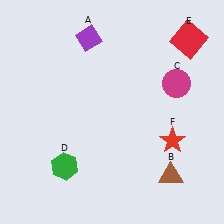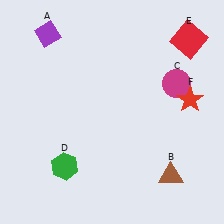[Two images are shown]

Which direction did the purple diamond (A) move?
The purple diamond (A) moved left.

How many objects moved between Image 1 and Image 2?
2 objects moved between the two images.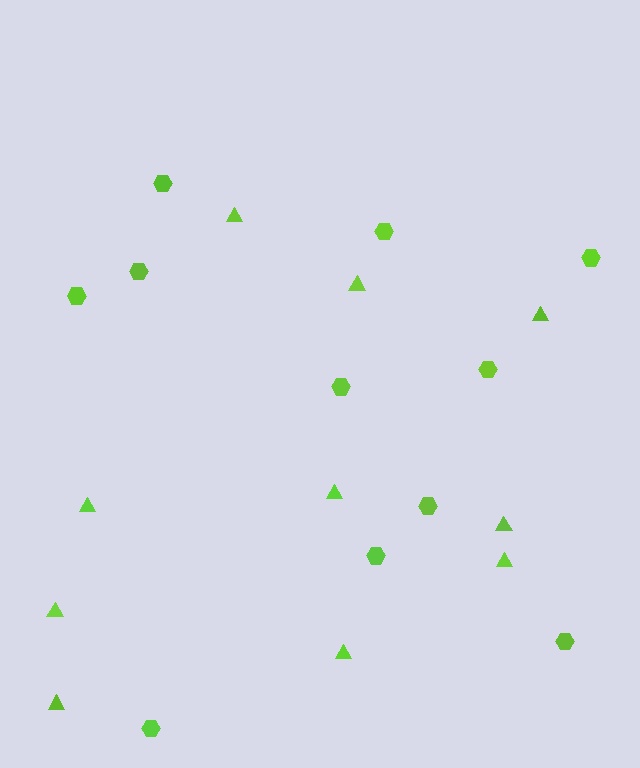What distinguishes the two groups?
There are 2 groups: one group of hexagons (11) and one group of triangles (10).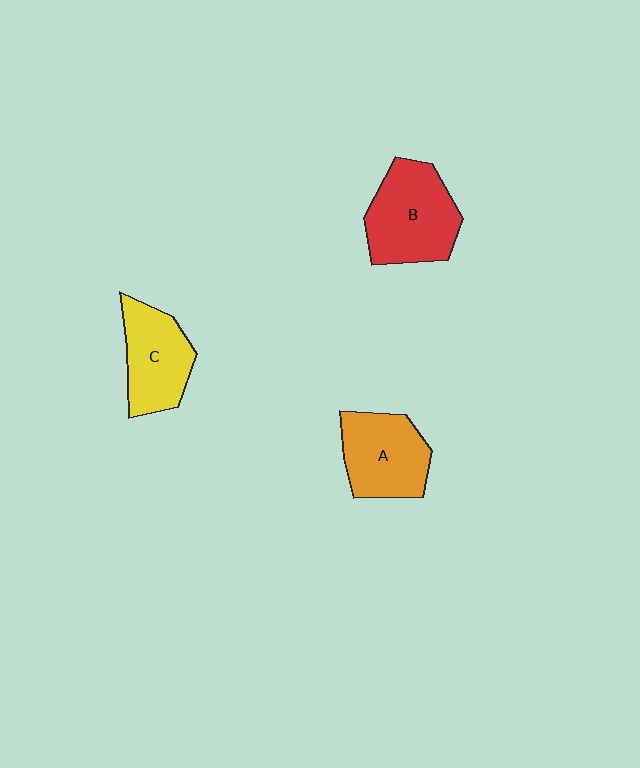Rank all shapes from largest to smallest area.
From largest to smallest: B (red), A (orange), C (yellow).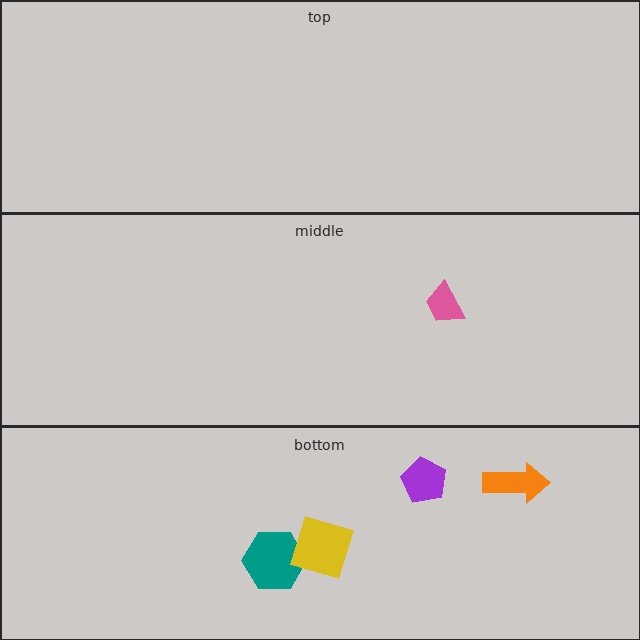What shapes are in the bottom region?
The orange arrow, the teal hexagon, the purple pentagon, the yellow diamond.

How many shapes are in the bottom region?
4.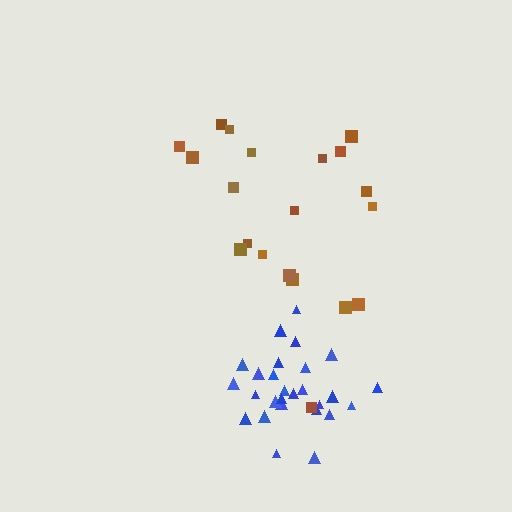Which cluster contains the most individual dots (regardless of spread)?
Blue (27).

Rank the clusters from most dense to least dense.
blue, brown.